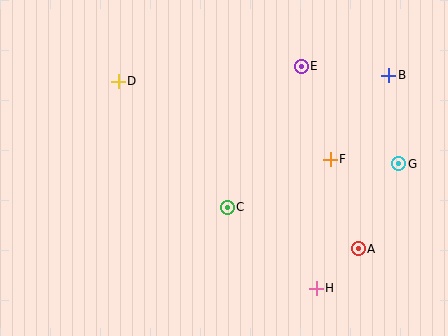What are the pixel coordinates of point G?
Point G is at (399, 164).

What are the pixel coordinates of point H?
Point H is at (316, 288).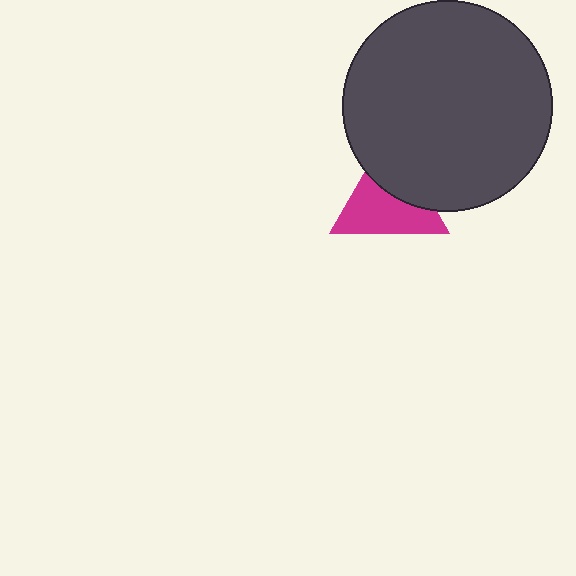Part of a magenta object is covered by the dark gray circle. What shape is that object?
It is a triangle.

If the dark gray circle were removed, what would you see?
You would see the complete magenta triangle.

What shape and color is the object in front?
The object in front is a dark gray circle.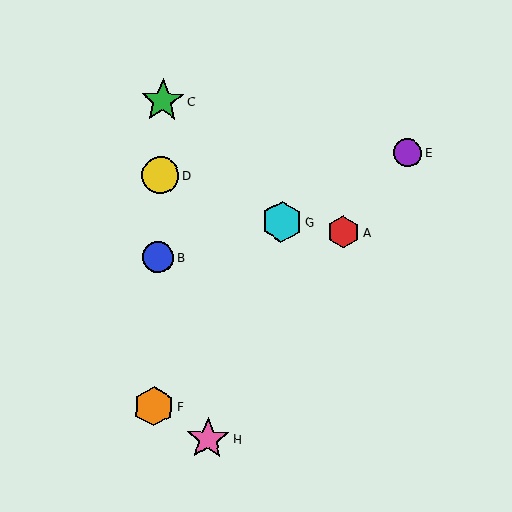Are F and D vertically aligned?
Yes, both are at x≈154.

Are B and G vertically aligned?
No, B is at x≈158 and G is at x≈282.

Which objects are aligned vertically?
Objects B, C, D, F are aligned vertically.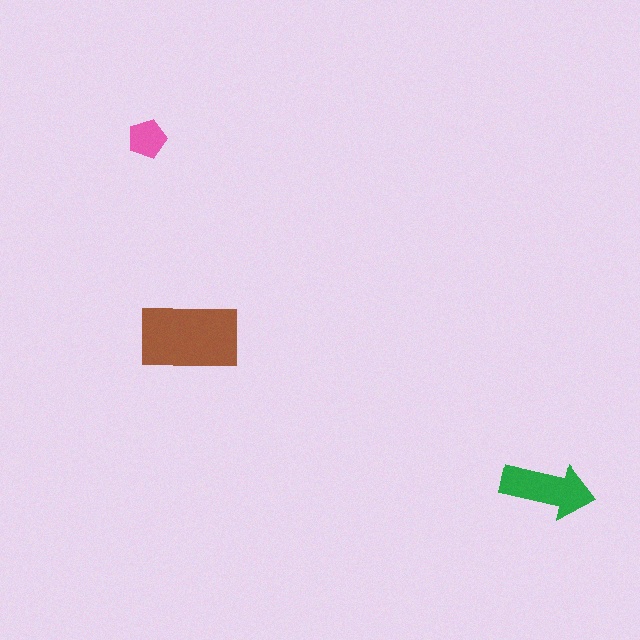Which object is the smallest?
The pink pentagon.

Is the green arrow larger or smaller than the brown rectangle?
Smaller.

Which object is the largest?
The brown rectangle.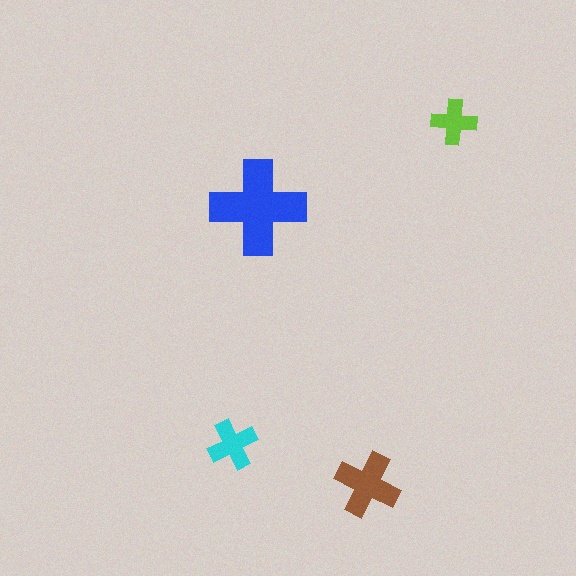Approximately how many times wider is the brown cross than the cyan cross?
About 1.5 times wider.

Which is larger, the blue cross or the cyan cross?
The blue one.